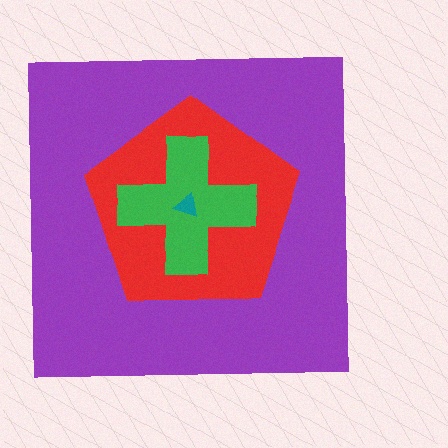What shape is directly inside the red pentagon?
The green cross.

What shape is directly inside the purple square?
The red pentagon.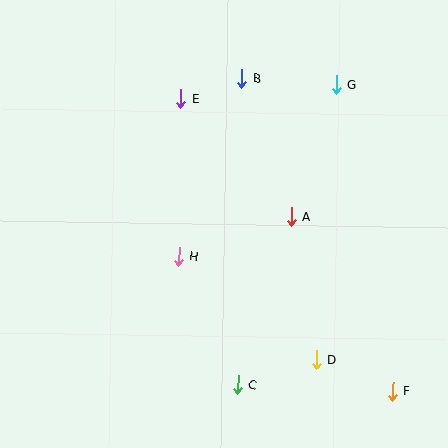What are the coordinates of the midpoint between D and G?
The midpoint between D and G is at (326, 222).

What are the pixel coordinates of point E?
Point E is at (181, 99).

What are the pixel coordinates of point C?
Point C is at (238, 385).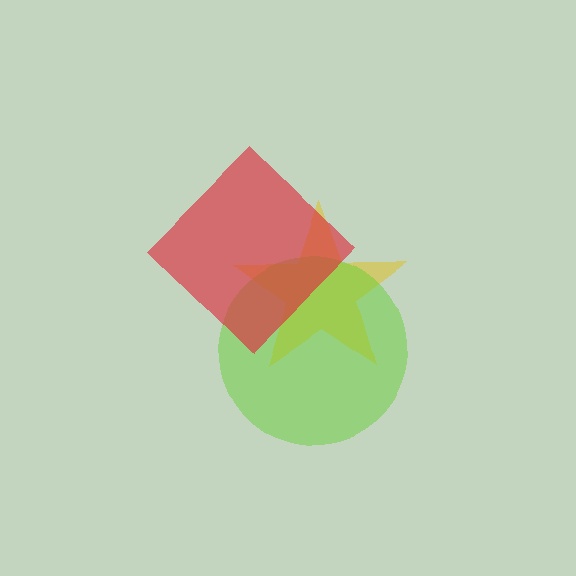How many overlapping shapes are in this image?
There are 3 overlapping shapes in the image.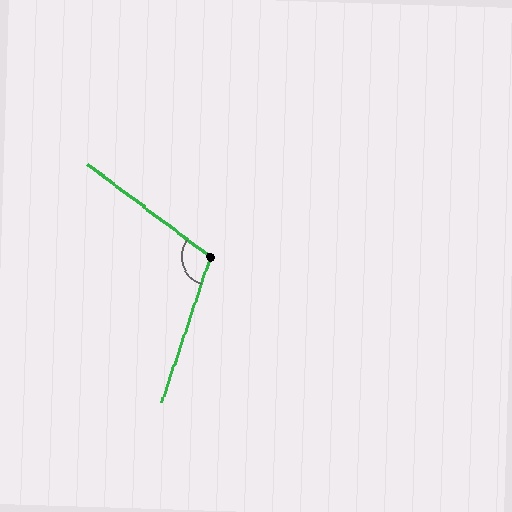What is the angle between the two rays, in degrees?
Approximately 109 degrees.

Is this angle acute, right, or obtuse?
It is obtuse.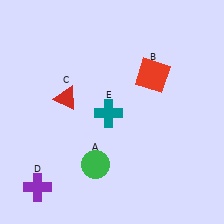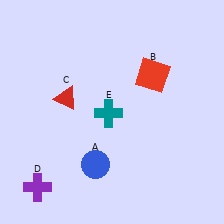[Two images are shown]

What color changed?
The circle (A) changed from green in Image 1 to blue in Image 2.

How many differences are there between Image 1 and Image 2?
There is 1 difference between the two images.